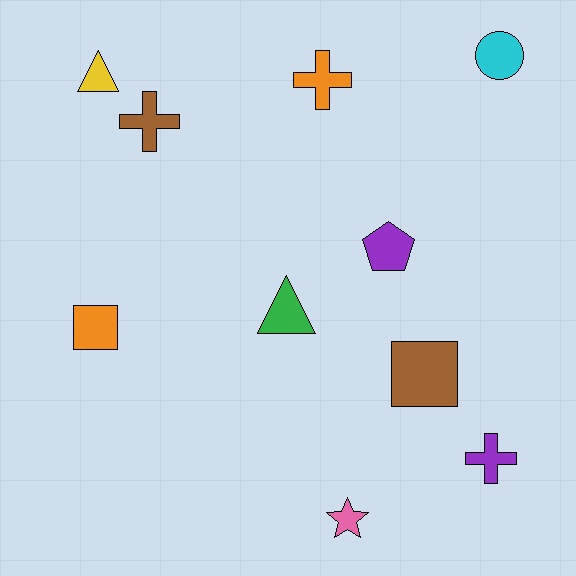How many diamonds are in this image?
There are no diamonds.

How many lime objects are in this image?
There are no lime objects.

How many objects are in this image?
There are 10 objects.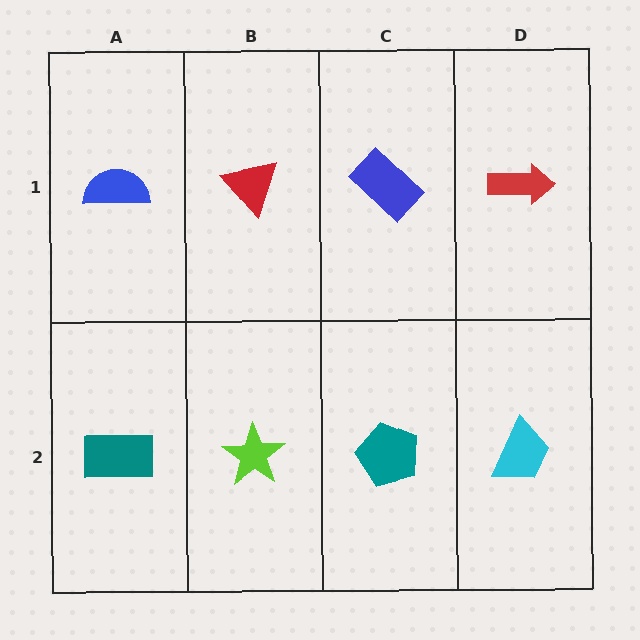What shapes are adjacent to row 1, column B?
A lime star (row 2, column B), a blue semicircle (row 1, column A), a blue rectangle (row 1, column C).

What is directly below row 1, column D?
A cyan trapezoid.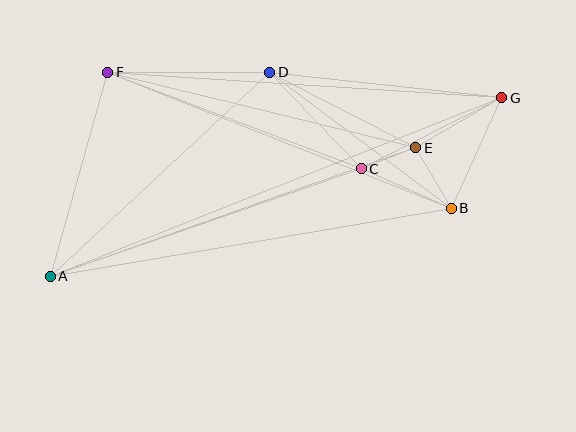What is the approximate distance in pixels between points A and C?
The distance between A and C is approximately 329 pixels.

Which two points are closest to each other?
Points C and E are closest to each other.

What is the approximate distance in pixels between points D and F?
The distance between D and F is approximately 162 pixels.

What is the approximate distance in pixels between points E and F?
The distance between E and F is approximately 317 pixels.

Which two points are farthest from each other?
Points A and G are farthest from each other.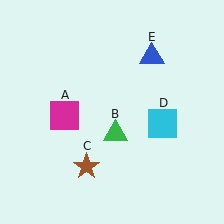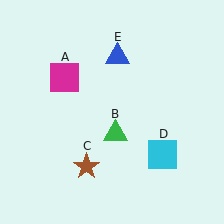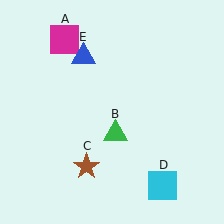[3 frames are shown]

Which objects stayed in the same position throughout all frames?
Green triangle (object B) and brown star (object C) remained stationary.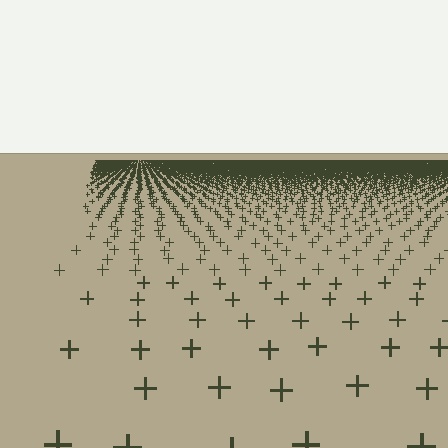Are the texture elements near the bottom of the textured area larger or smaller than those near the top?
Larger. Near the bottom, elements are closer to the viewer and appear at a bigger on-screen size.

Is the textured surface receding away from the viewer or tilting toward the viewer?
The surface is receding away from the viewer. Texture elements get smaller and denser toward the top.